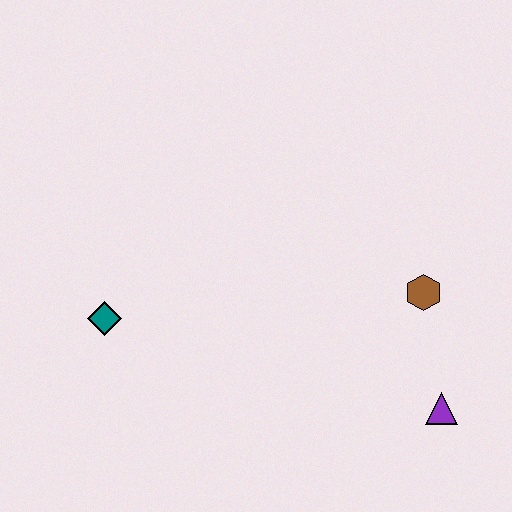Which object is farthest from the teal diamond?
The purple triangle is farthest from the teal diamond.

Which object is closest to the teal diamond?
The brown hexagon is closest to the teal diamond.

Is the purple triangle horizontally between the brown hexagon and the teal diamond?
No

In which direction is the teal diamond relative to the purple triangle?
The teal diamond is to the left of the purple triangle.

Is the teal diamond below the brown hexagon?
Yes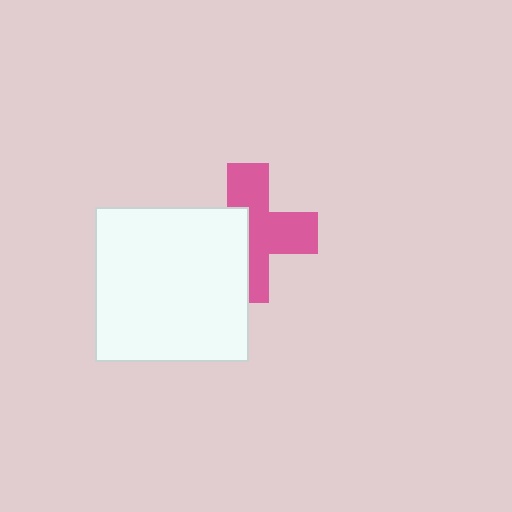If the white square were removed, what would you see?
You would see the complete pink cross.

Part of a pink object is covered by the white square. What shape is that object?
It is a cross.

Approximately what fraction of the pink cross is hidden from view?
Roughly 42% of the pink cross is hidden behind the white square.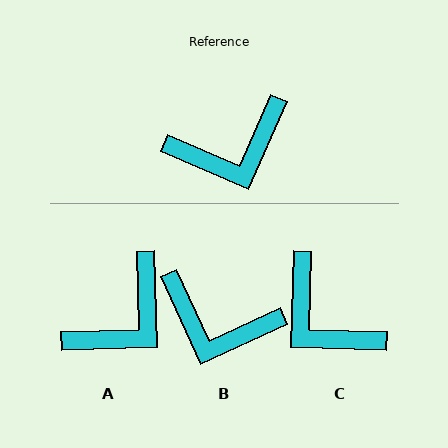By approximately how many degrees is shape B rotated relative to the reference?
Approximately 42 degrees clockwise.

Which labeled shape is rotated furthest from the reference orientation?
C, about 68 degrees away.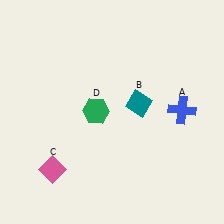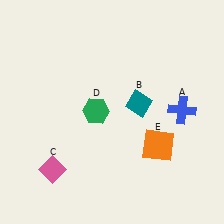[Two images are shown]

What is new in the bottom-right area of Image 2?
An orange square (E) was added in the bottom-right area of Image 2.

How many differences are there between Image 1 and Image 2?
There is 1 difference between the two images.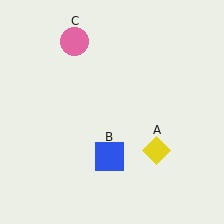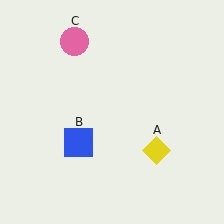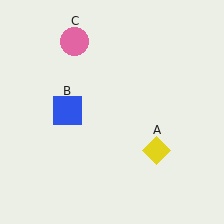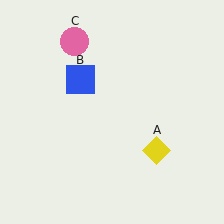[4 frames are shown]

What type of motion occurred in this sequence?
The blue square (object B) rotated clockwise around the center of the scene.